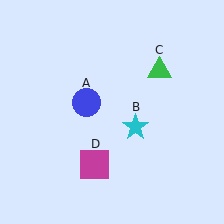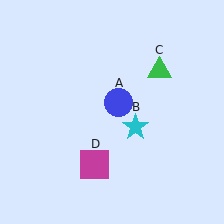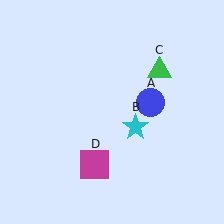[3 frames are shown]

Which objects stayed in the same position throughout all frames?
Cyan star (object B) and green triangle (object C) and magenta square (object D) remained stationary.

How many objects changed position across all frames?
1 object changed position: blue circle (object A).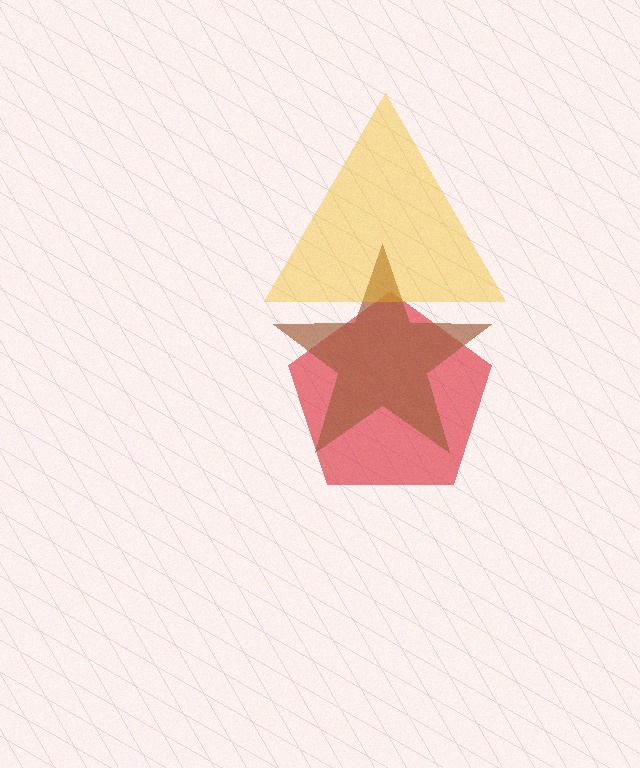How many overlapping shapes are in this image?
There are 3 overlapping shapes in the image.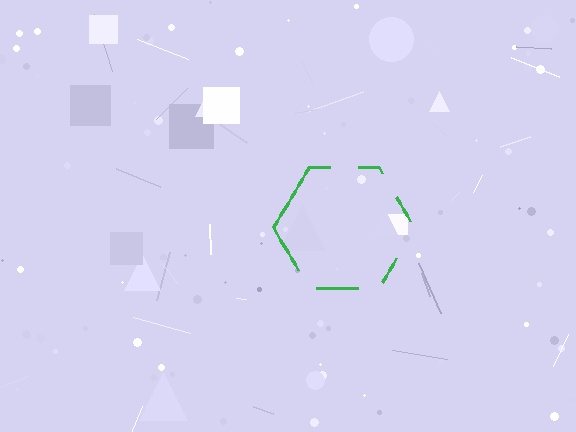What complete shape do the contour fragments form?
The contour fragments form a hexagon.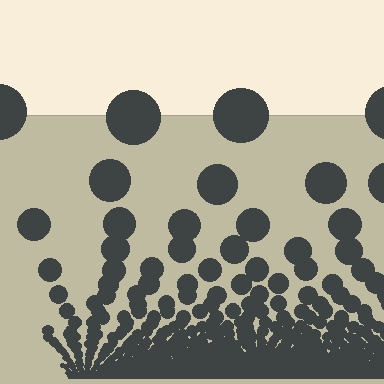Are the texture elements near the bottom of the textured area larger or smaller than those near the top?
Smaller. The gradient is inverted — elements near the bottom are smaller and denser.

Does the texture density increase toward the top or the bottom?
Density increases toward the bottom.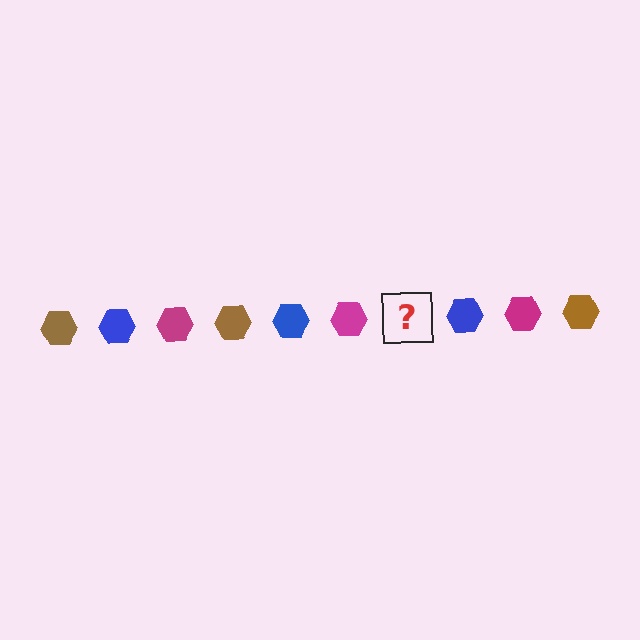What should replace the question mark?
The question mark should be replaced with a brown hexagon.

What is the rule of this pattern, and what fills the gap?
The rule is that the pattern cycles through brown, blue, magenta hexagons. The gap should be filled with a brown hexagon.